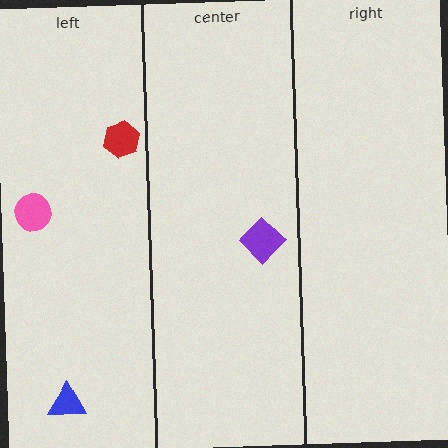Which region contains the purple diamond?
The center region.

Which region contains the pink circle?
The left region.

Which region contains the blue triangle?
The left region.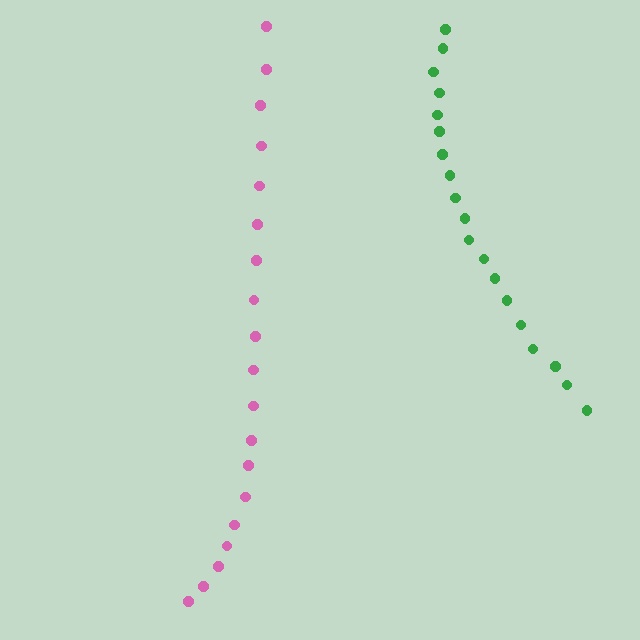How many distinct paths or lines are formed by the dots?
There are 2 distinct paths.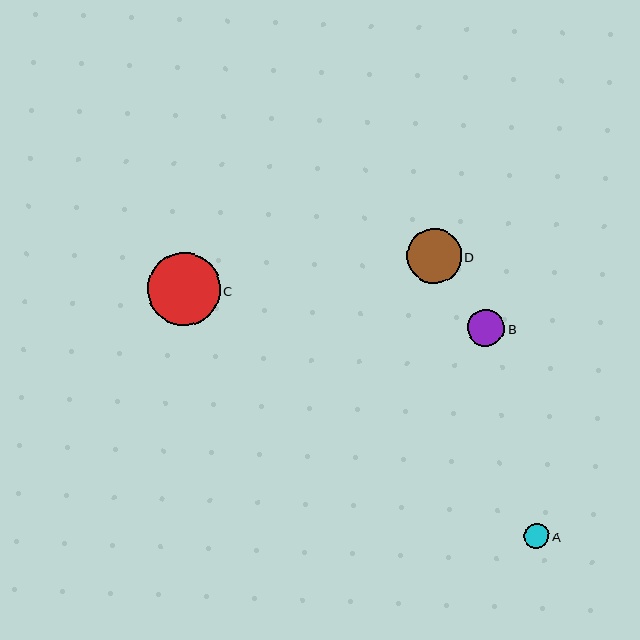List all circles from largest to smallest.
From largest to smallest: C, D, B, A.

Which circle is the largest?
Circle C is the largest with a size of approximately 72 pixels.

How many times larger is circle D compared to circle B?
Circle D is approximately 1.5 times the size of circle B.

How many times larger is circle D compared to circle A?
Circle D is approximately 2.2 times the size of circle A.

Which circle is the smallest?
Circle A is the smallest with a size of approximately 25 pixels.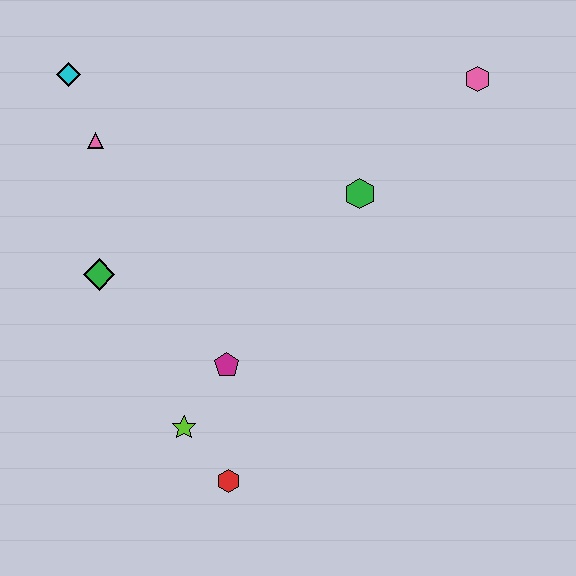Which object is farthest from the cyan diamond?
The red hexagon is farthest from the cyan diamond.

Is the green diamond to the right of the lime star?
No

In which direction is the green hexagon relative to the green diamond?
The green hexagon is to the right of the green diamond.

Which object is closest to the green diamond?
The pink triangle is closest to the green diamond.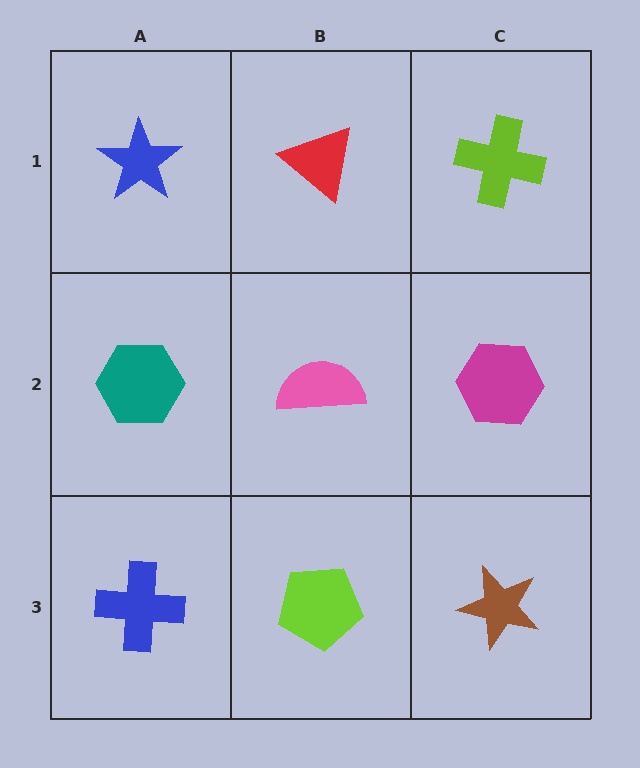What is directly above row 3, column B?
A pink semicircle.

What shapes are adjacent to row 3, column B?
A pink semicircle (row 2, column B), a blue cross (row 3, column A), a brown star (row 3, column C).